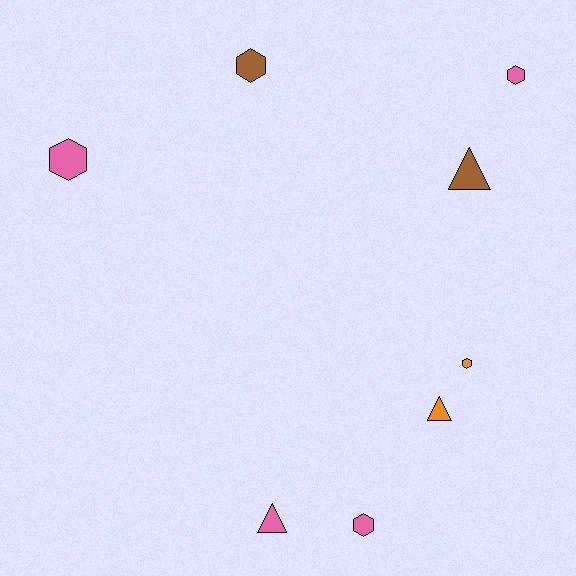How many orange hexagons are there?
There is 1 orange hexagon.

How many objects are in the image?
There are 8 objects.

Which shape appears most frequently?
Hexagon, with 5 objects.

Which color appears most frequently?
Pink, with 4 objects.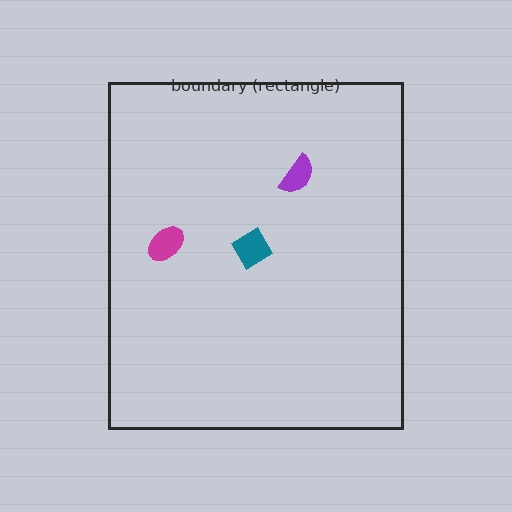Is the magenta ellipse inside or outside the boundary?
Inside.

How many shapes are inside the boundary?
3 inside, 0 outside.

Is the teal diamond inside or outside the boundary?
Inside.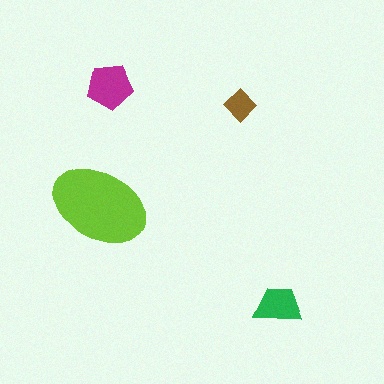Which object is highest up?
The magenta pentagon is topmost.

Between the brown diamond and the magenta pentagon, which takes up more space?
The magenta pentagon.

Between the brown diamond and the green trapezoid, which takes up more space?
The green trapezoid.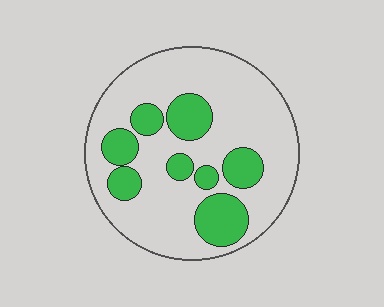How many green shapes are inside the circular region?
8.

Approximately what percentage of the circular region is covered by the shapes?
Approximately 25%.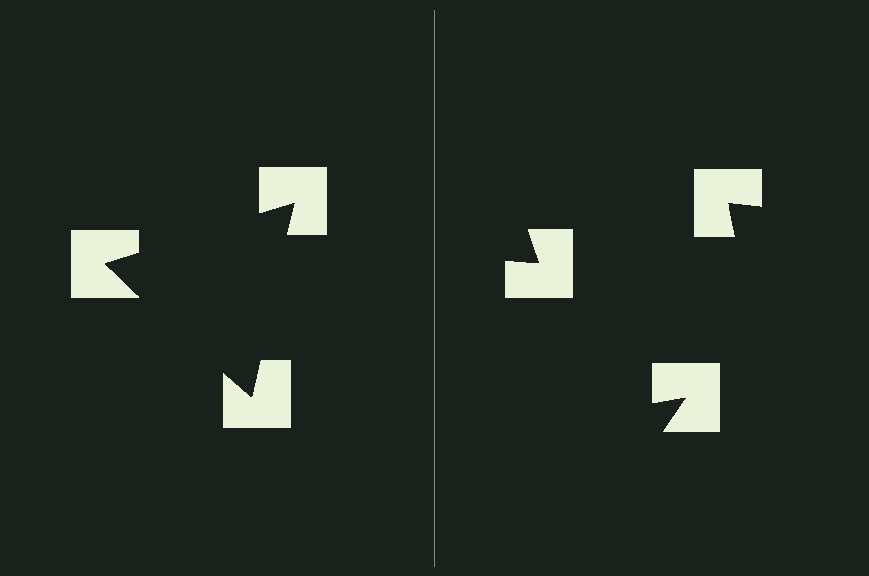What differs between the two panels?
The notched squares are positioned identically on both sides; only the wedge orientations differ. On the left they align to a triangle; on the right they are misaligned.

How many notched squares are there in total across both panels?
6 — 3 on each side.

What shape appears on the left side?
An illusory triangle.